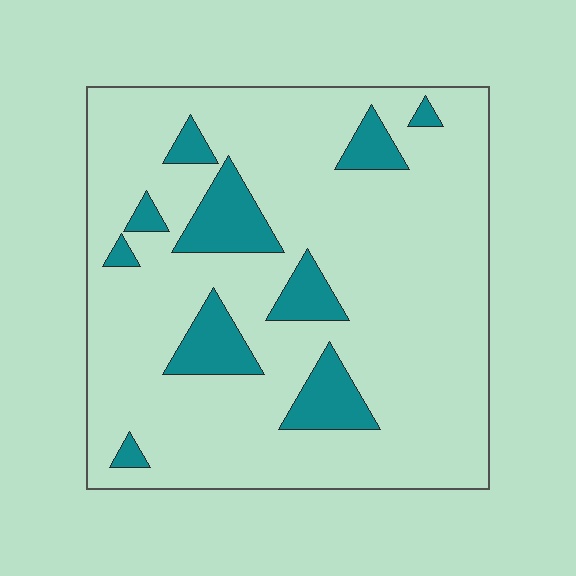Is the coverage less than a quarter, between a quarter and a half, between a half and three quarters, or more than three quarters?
Less than a quarter.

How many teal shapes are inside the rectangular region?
10.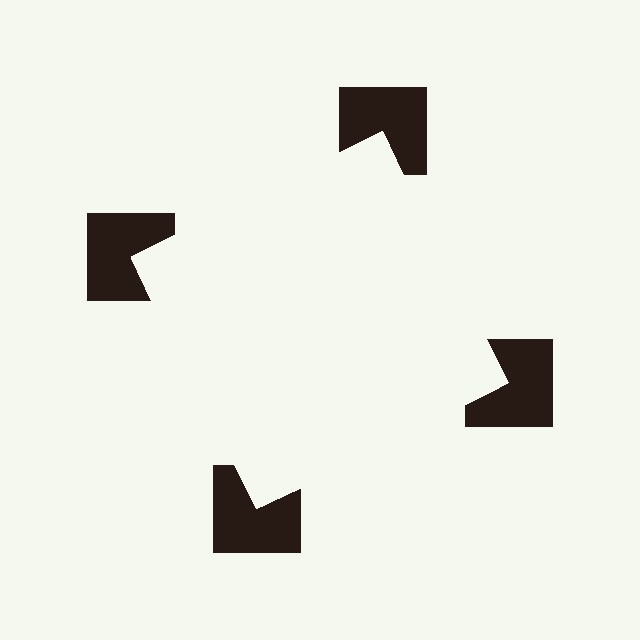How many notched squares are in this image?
There are 4 — one at each vertex of the illusory square.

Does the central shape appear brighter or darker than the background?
It typically appears slightly brighter than the background, even though no actual brightness change is drawn.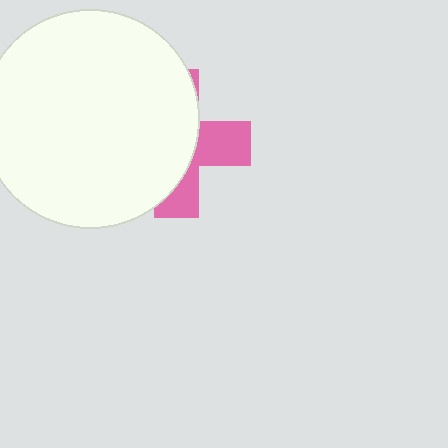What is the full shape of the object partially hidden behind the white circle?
The partially hidden object is a pink cross.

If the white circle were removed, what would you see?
You would see the complete pink cross.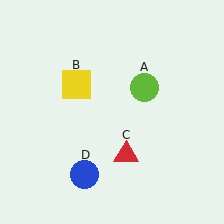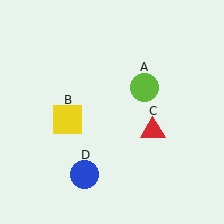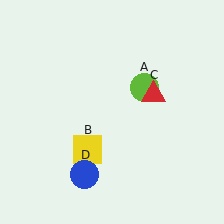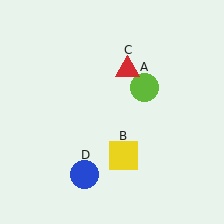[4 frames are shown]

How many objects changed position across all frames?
2 objects changed position: yellow square (object B), red triangle (object C).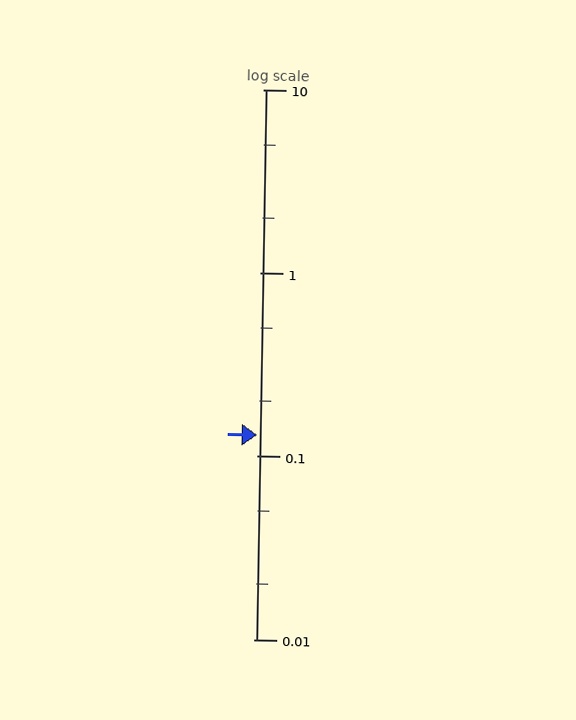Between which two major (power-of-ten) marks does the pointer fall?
The pointer is between 0.1 and 1.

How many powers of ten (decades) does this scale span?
The scale spans 3 decades, from 0.01 to 10.